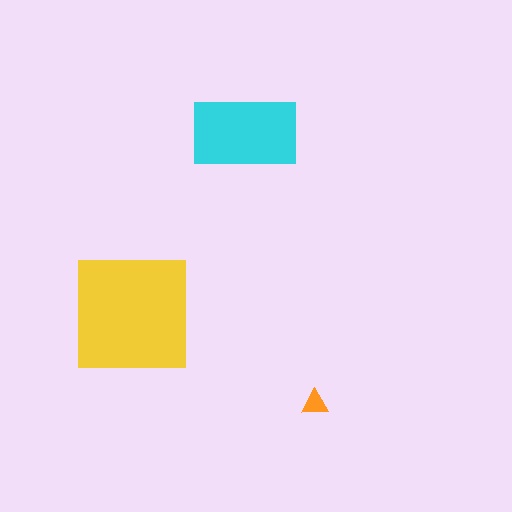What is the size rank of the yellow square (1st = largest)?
1st.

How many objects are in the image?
There are 3 objects in the image.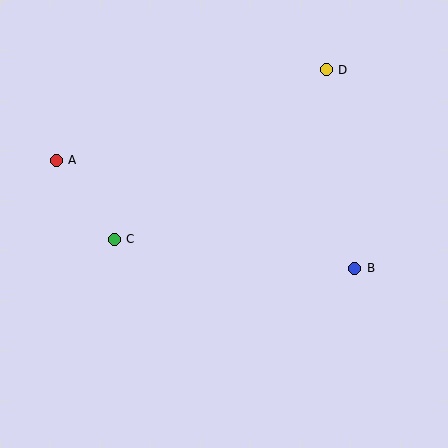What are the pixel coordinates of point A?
Point A is at (56, 160).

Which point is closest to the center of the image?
Point C at (114, 239) is closest to the center.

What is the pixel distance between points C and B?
The distance between C and B is 242 pixels.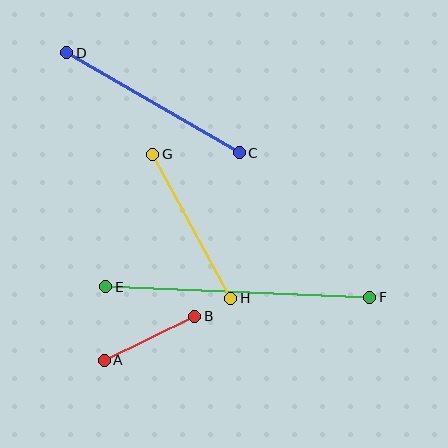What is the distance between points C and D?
The distance is approximately 199 pixels.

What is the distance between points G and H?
The distance is approximately 164 pixels.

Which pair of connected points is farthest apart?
Points E and F are farthest apart.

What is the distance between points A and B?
The distance is approximately 101 pixels.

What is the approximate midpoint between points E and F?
The midpoint is at approximately (238, 292) pixels.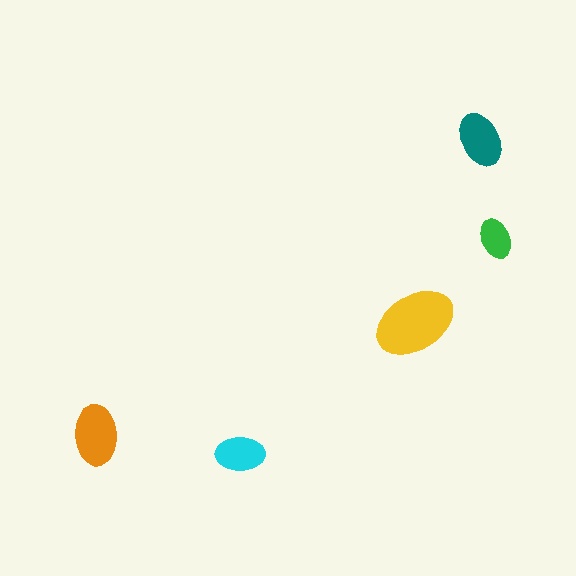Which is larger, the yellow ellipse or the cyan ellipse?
The yellow one.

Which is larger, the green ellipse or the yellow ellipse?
The yellow one.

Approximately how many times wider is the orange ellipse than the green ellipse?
About 1.5 times wider.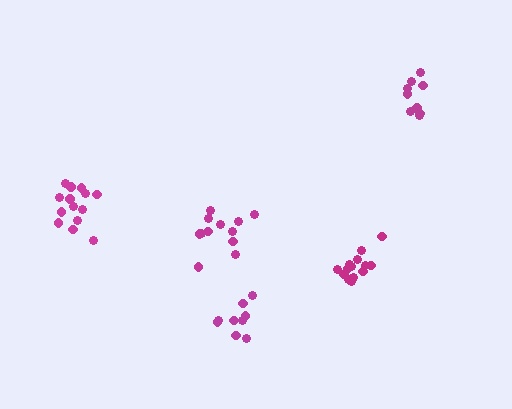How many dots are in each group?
Group 1: 9 dots, Group 2: 14 dots, Group 3: 9 dots, Group 4: 12 dots, Group 5: 14 dots (58 total).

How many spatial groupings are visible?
There are 5 spatial groupings.